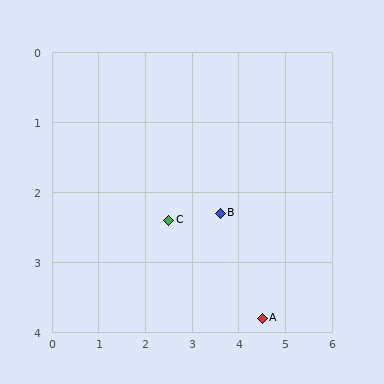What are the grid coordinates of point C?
Point C is at approximately (2.5, 2.4).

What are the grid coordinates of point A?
Point A is at approximately (4.5, 3.8).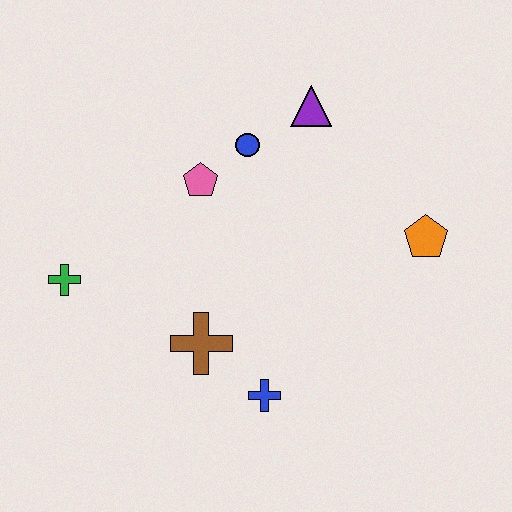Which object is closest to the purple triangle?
The blue circle is closest to the purple triangle.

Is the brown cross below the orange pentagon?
Yes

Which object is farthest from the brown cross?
The purple triangle is farthest from the brown cross.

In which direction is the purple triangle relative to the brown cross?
The purple triangle is above the brown cross.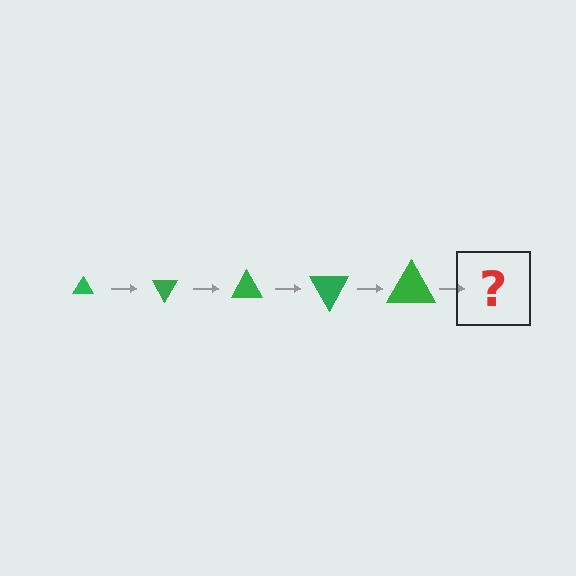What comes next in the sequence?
The next element should be a triangle, larger than the previous one and rotated 300 degrees from the start.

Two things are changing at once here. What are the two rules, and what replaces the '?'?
The two rules are that the triangle grows larger each step and it rotates 60 degrees each step. The '?' should be a triangle, larger than the previous one and rotated 300 degrees from the start.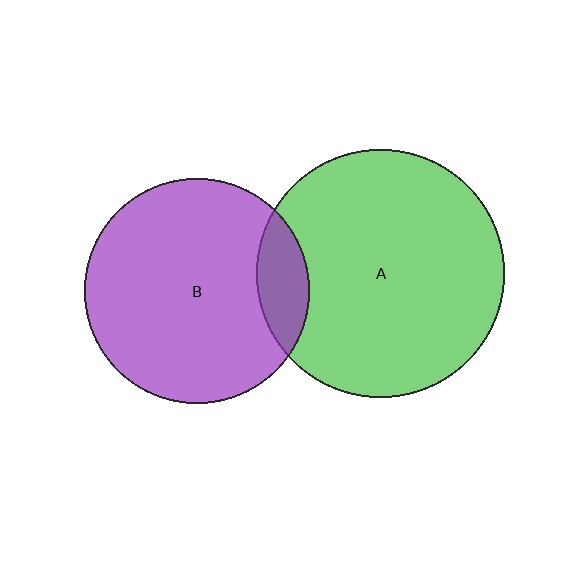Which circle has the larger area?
Circle A (green).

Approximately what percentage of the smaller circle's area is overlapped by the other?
Approximately 15%.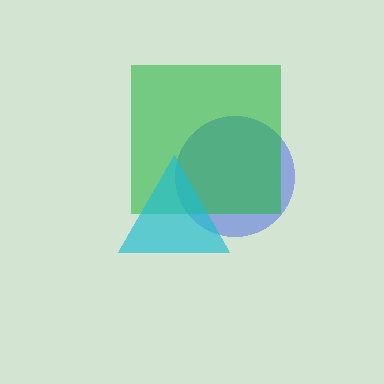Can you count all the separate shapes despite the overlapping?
Yes, there are 3 separate shapes.